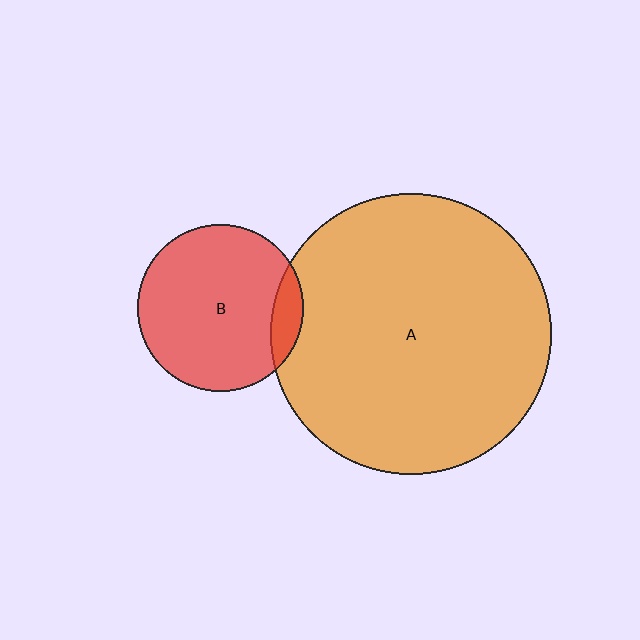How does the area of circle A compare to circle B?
Approximately 2.8 times.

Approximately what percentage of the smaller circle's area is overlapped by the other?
Approximately 10%.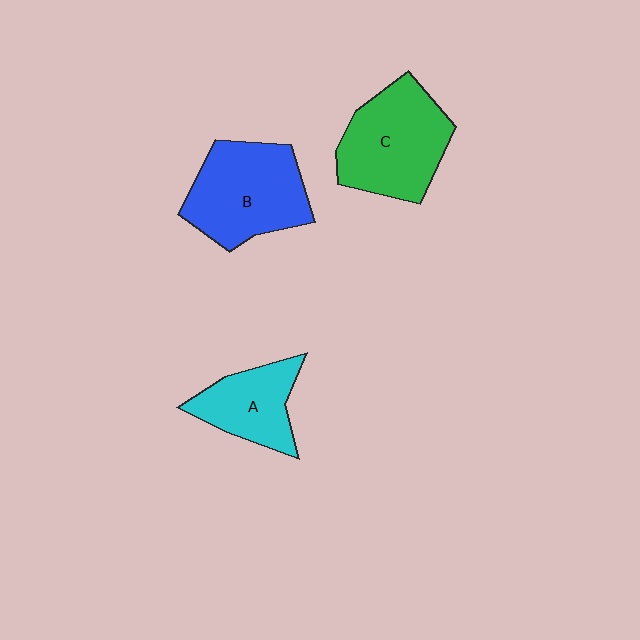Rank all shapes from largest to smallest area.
From largest to smallest: C (green), B (blue), A (cyan).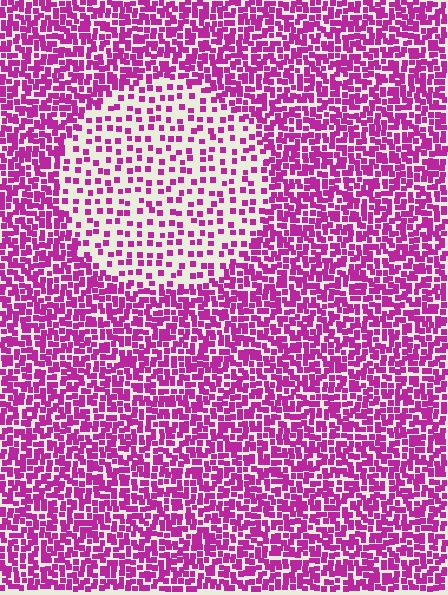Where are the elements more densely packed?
The elements are more densely packed outside the circle boundary.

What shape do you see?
I see a circle.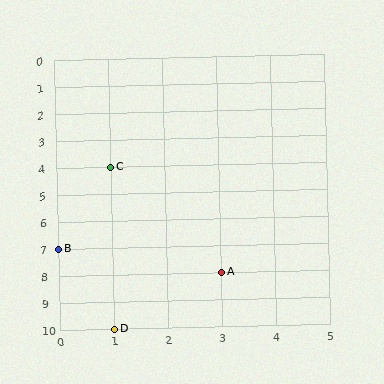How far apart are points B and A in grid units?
Points B and A are 3 columns and 1 row apart (about 3.2 grid units diagonally).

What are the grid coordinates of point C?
Point C is at grid coordinates (1, 4).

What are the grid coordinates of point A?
Point A is at grid coordinates (3, 8).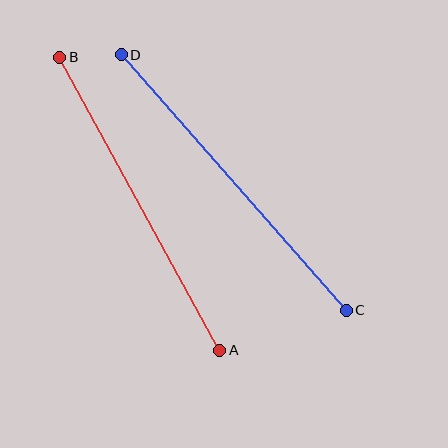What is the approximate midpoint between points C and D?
The midpoint is at approximately (234, 183) pixels.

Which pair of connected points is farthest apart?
Points C and D are farthest apart.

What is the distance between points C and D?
The distance is approximately 340 pixels.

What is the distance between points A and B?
The distance is approximately 334 pixels.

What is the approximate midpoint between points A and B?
The midpoint is at approximately (140, 204) pixels.